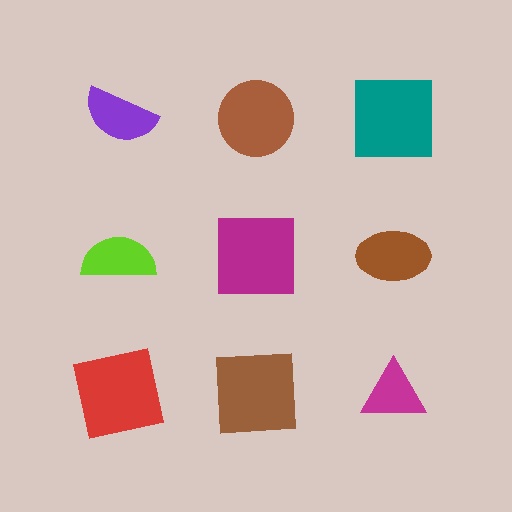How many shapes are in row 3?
3 shapes.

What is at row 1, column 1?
A purple semicircle.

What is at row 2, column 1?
A lime semicircle.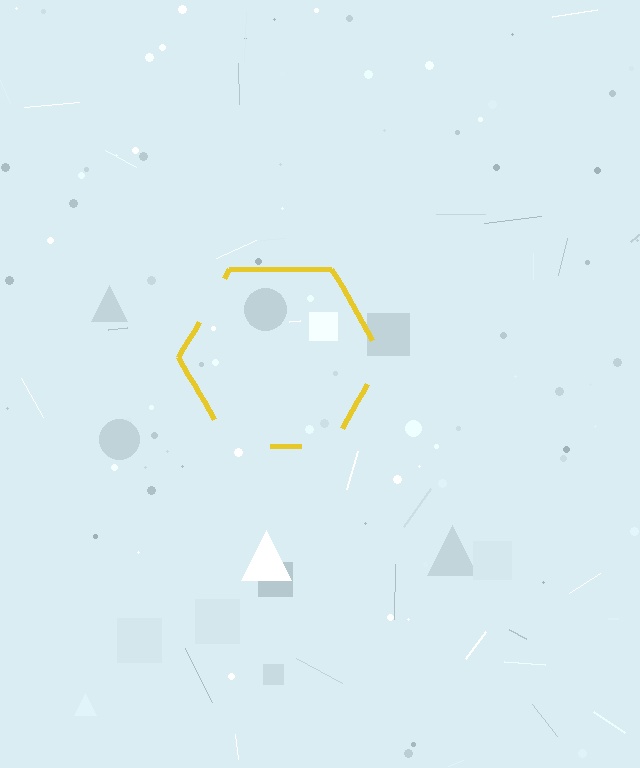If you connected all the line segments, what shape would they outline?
They would outline a hexagon.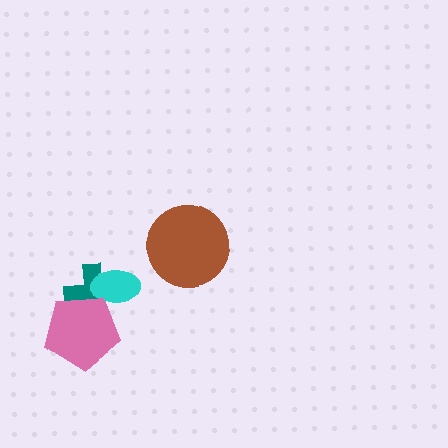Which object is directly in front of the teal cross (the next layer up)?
The cyan ellipse is directly in front of the teal cross.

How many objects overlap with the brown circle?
0 objects overlap with the brown circle.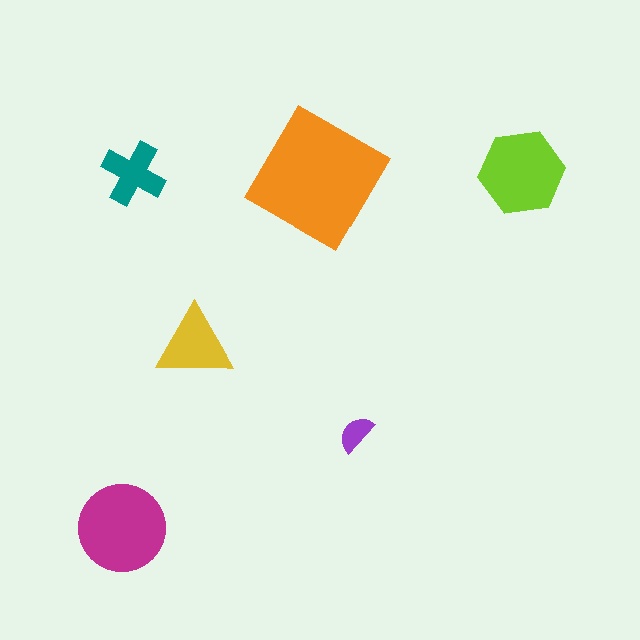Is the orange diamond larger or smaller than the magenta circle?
Larger.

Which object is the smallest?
The purple semicircle.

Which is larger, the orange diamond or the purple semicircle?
The orange diamond.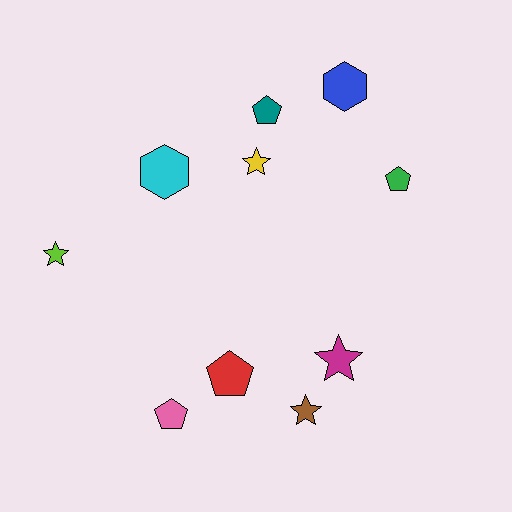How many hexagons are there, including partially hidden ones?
There are 2 hexagons.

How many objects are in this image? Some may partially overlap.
There are 10 objects.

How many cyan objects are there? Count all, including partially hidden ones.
There is 1 cyan object.